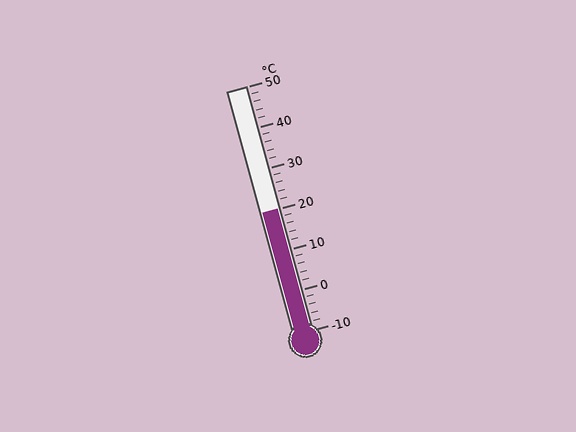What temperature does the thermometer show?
The thermometer shows approximately 20°C.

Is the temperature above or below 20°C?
The temperature is at 20°C.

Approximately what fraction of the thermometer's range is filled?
The thermometer is filled to approximately 50% of its range.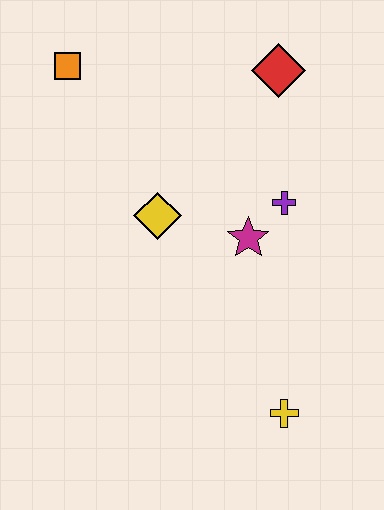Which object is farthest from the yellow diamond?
The yellow cross is farthest from the yellow diamond.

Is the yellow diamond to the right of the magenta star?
No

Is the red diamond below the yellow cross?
No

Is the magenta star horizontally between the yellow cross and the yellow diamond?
Yes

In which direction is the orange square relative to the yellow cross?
The orange square is above the yellow cross.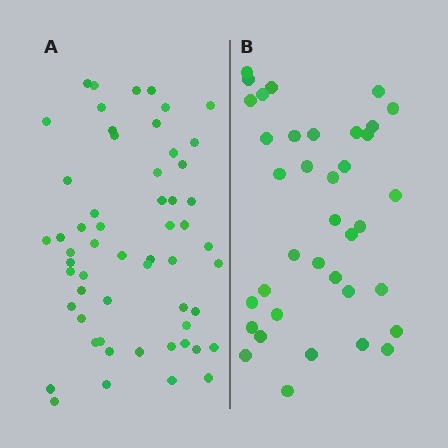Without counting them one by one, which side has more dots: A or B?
Region A (the left region) has more dots.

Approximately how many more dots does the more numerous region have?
Region A has approximately 20 more dots than region B.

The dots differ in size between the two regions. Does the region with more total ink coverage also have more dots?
No. Region B has more total ink coverage because its dots are larger, but region A actually contains more individual dots. Total area can be misleading — the number of items is what matters here.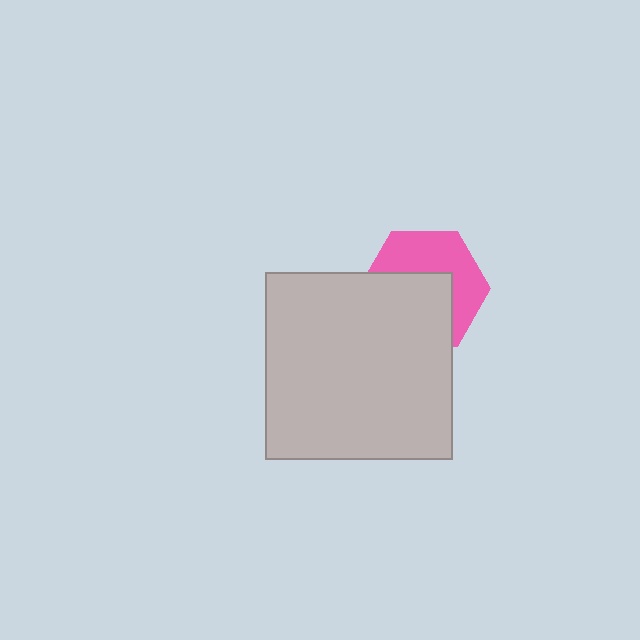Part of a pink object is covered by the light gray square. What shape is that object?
It is a hexagon.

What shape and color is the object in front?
The object in front is a light gray square.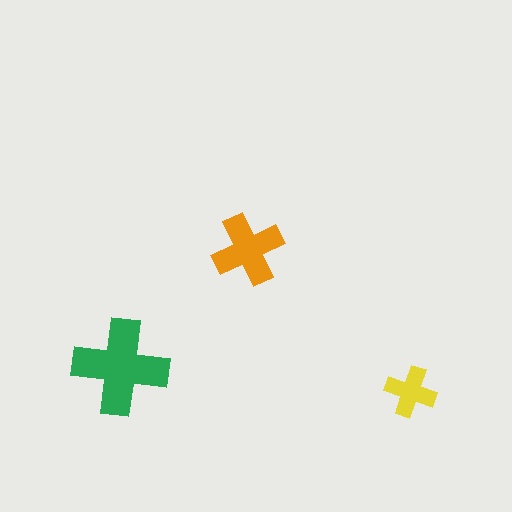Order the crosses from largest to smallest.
the green one, the orange one, the yellow one.